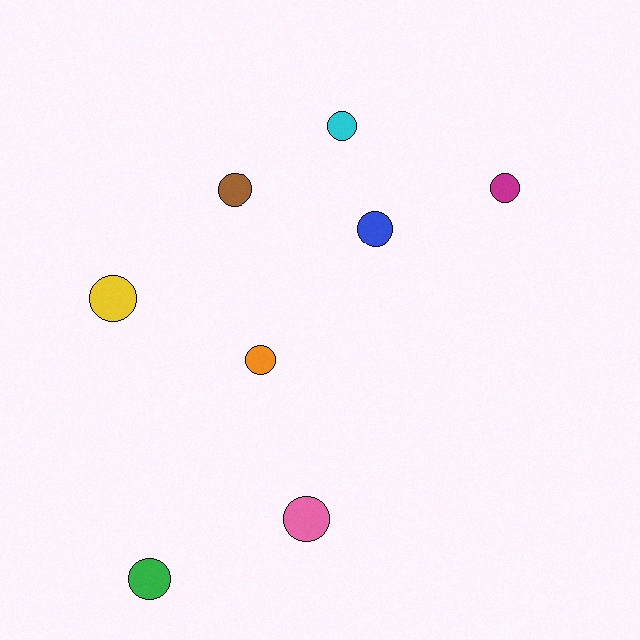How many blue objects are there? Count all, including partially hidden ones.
There is 1 blue object.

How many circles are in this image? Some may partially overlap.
There are 8 circles.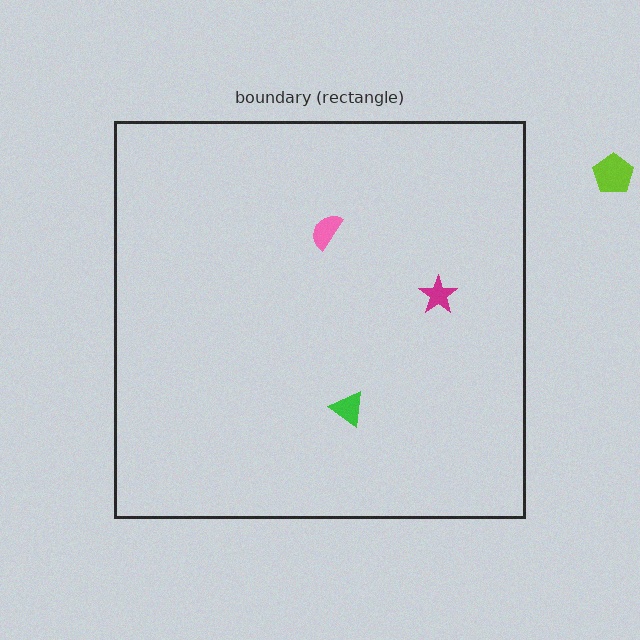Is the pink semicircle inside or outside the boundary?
Inside.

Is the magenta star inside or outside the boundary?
Inside.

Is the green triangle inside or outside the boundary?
Inside.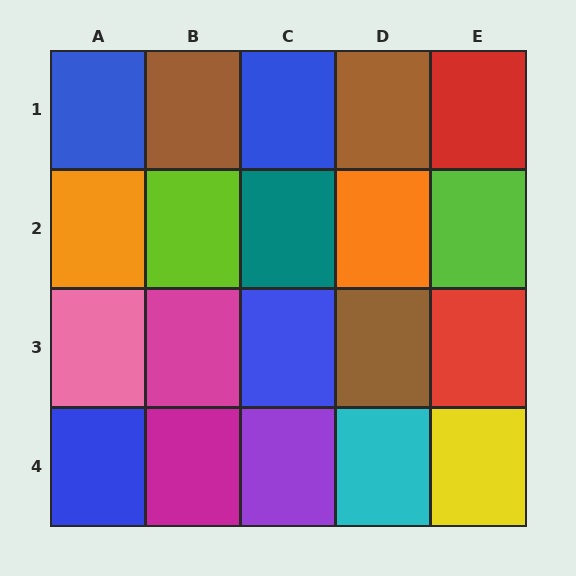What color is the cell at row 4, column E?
Yellow.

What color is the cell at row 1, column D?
Brown.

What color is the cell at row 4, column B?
Magenta.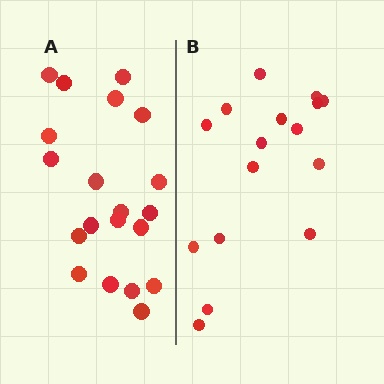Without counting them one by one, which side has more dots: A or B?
Region A (the left region) has more dots.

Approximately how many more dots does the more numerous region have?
Region A has about 4 more dots than region B.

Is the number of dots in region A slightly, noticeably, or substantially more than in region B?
Region A has noticeably more, but not dramatically so. The ratio is roughly 1.2 to 1.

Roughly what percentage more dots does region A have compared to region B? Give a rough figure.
About 25% more.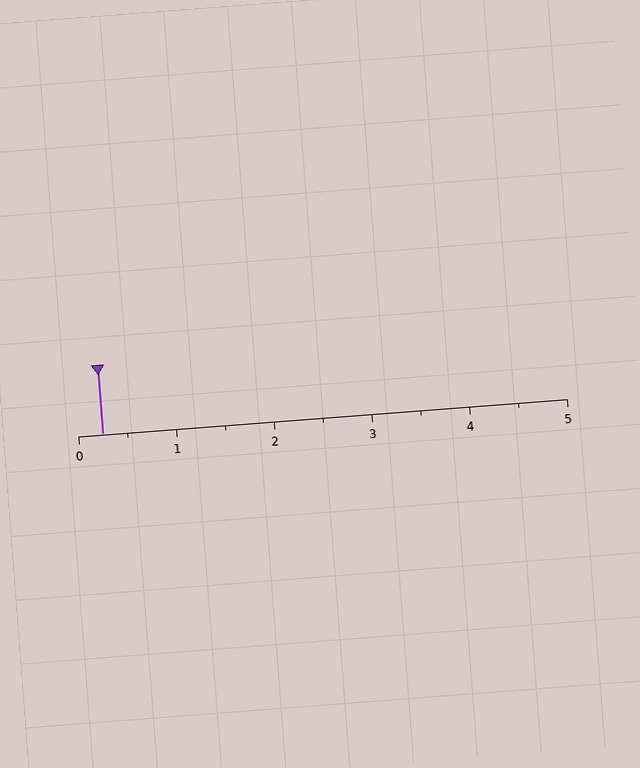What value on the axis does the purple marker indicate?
The marker indicates approximately 0.2.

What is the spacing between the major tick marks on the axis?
The major ticks are spaced 1 apart.